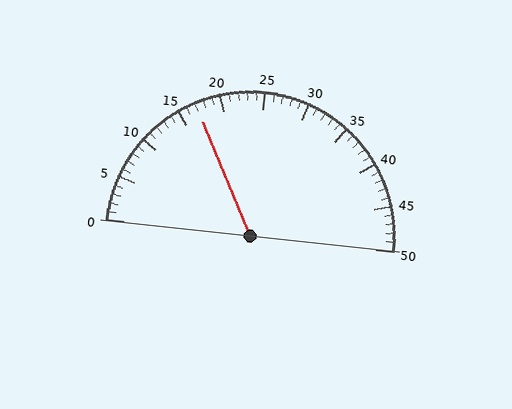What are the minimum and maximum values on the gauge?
The gauge ranges from 0 to 50.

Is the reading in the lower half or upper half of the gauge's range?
The reading is in the lower half of the range (0 to 50).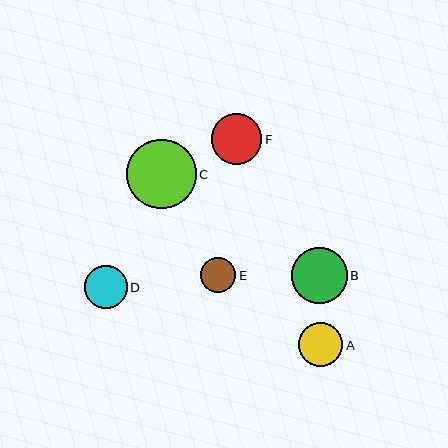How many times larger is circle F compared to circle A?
Circle F is approximately 1.1 times the size of circle A.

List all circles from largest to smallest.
From largest to smallest: C, B, F, A, D, E.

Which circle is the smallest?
Circle E is the smallest with a size of approximately 35 pixels.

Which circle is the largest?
Circle C is the largest with a size of approximately 70 pixels.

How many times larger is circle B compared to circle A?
Circle B is approximately 1.3 times the size of circle A.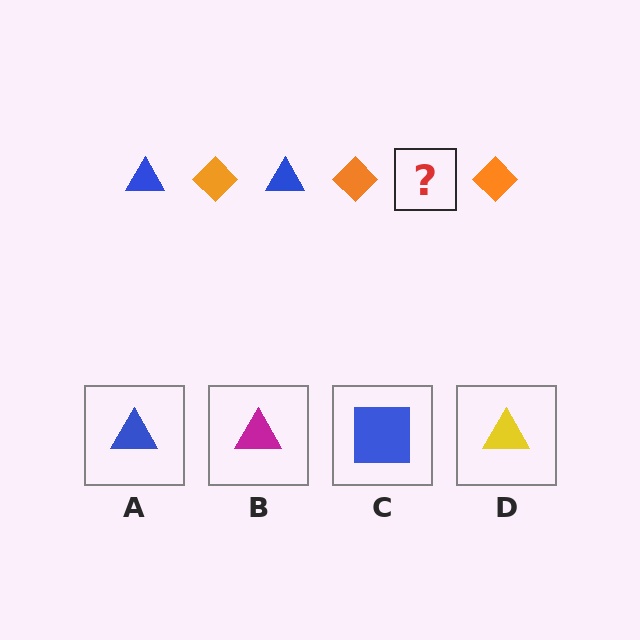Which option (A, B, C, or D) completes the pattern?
A.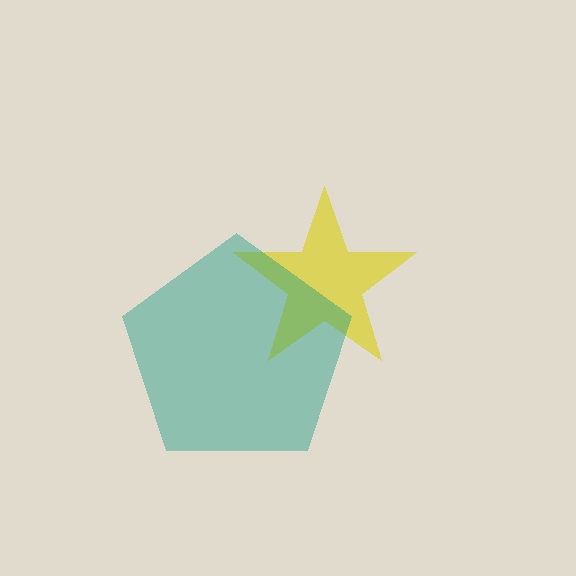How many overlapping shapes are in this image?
There are 2 overlapping shapes in the image.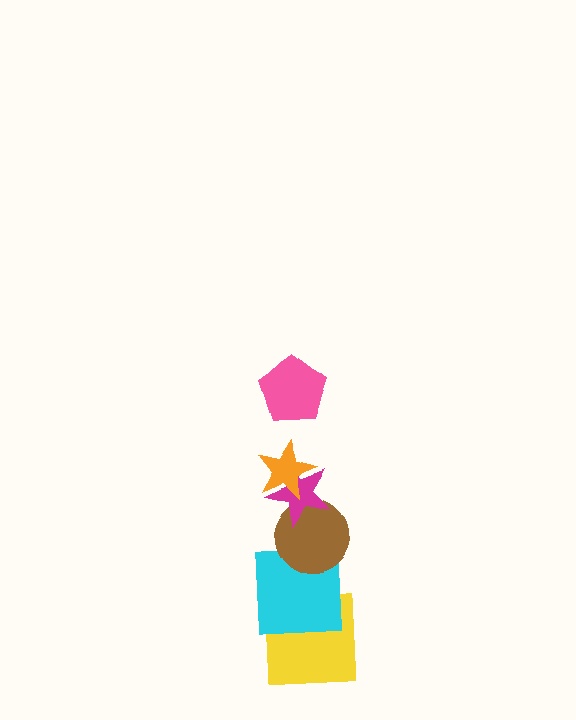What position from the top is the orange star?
The orange star is 2nd from the top.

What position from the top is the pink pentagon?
The pink pentagon is 1st from the top.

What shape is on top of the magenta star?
The orange star is on top of the magenta star.